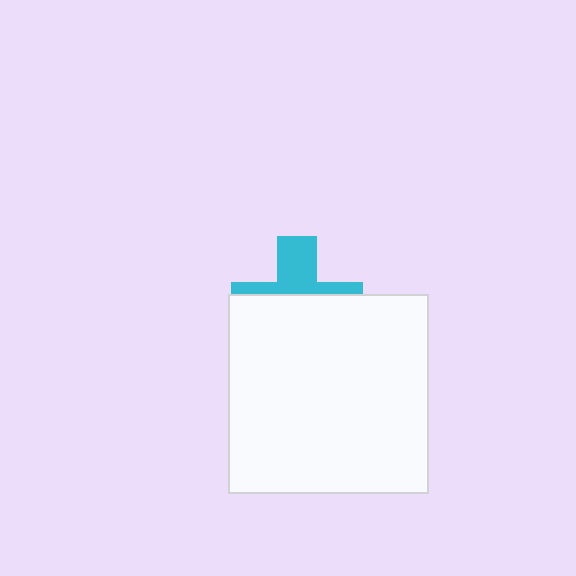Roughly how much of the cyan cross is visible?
A small part of it is visible (roughly 38%).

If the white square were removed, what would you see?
You would see the complete cyan cross.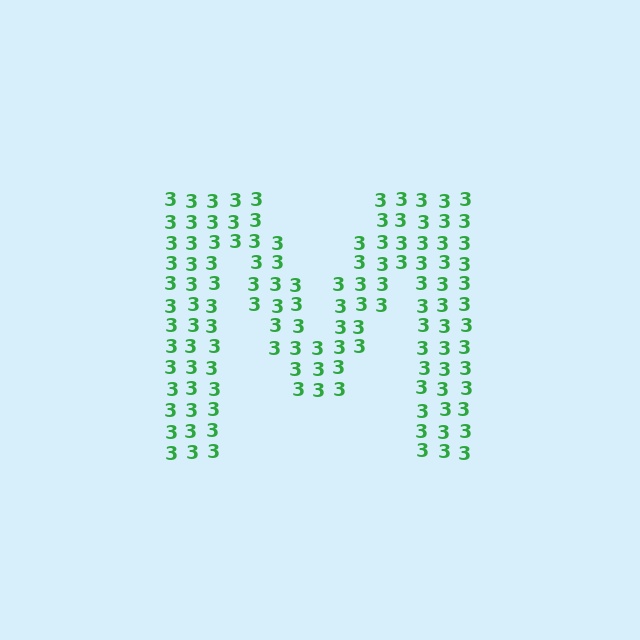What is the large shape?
The large shape is the letter M.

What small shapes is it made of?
It is made of small digit 3's.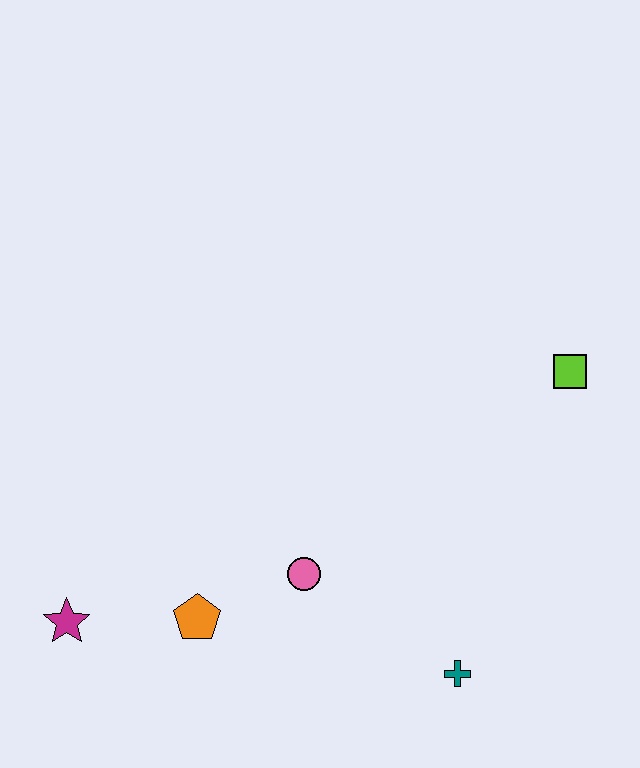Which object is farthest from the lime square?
The magenta star is farthest from the lime square.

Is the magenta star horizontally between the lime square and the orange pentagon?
No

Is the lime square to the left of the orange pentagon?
No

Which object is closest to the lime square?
The teal cross is closest to the lime square.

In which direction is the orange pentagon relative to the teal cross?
The orange pentagon is to the left of the teal cross.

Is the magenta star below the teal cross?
No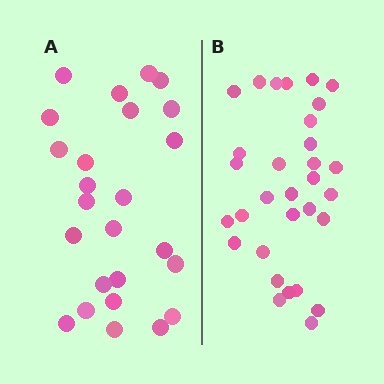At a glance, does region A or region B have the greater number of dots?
Region B (the right region) has more dots.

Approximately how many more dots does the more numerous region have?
Region B has about 6 more dots than region A.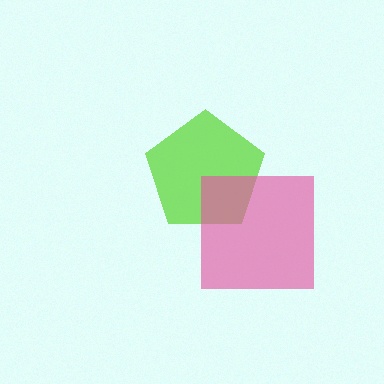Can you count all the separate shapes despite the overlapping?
Yes, there are 2 separate shapes.